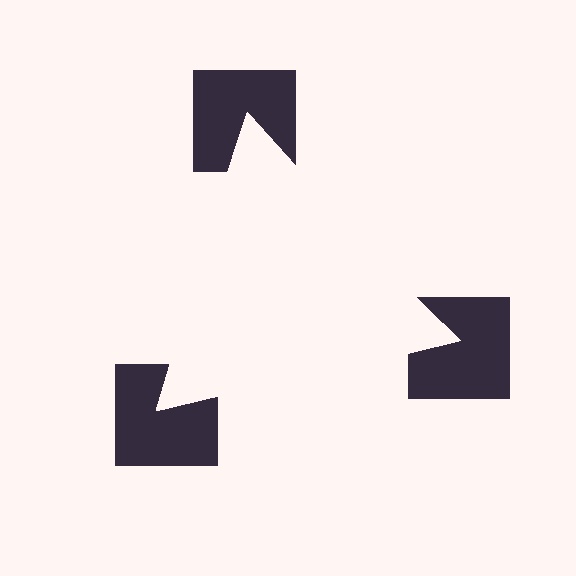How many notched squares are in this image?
There are 3 — one at each vertex of the illusory triangle.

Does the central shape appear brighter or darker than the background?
It typically appears slightly brighter than the background, even though no actual brightness change is drawn.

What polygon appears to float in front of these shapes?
An illusory triangle — its edges are inferred from the aligned wedge cuts in the notched squares, not physically drawn.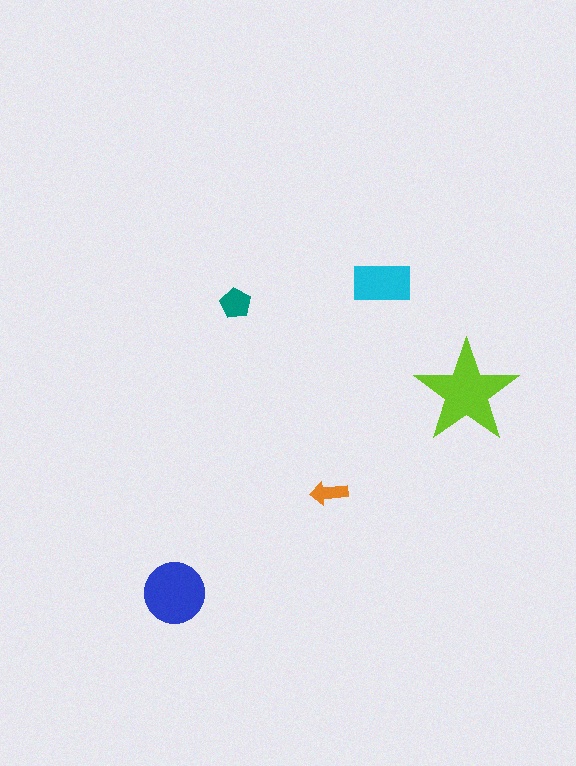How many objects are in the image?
There are 5 objects in the image.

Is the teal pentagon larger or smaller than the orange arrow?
Larger.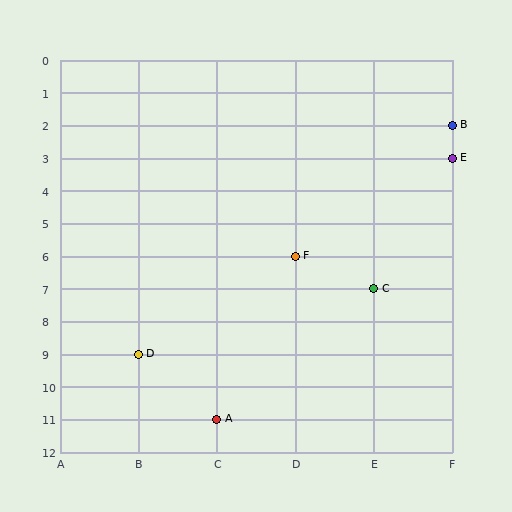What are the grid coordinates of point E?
Point E is at grid coordinates (F, 3).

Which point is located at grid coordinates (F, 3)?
Point E is at (F, 3).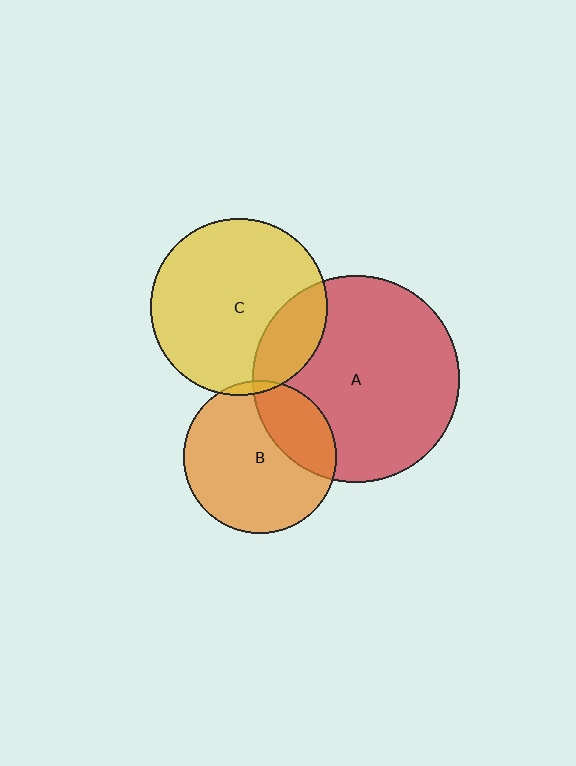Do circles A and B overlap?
Yes.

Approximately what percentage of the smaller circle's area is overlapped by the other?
Approximately 25%.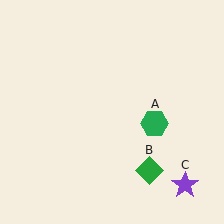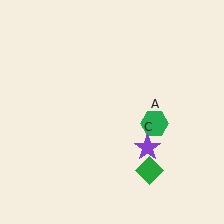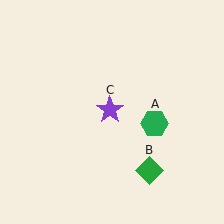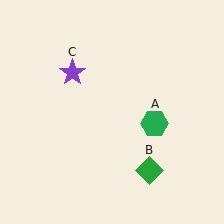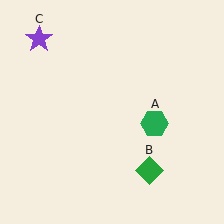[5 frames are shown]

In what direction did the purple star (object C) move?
The purple star (object C) moved up and to the left.